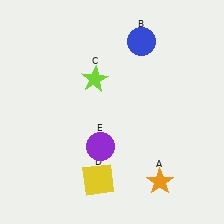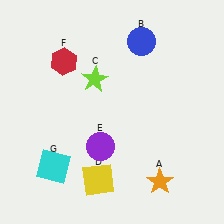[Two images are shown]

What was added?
A red hexagon (F), a cyan square (G) were added in Image 2.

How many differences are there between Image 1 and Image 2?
There are 2 differences between the two images.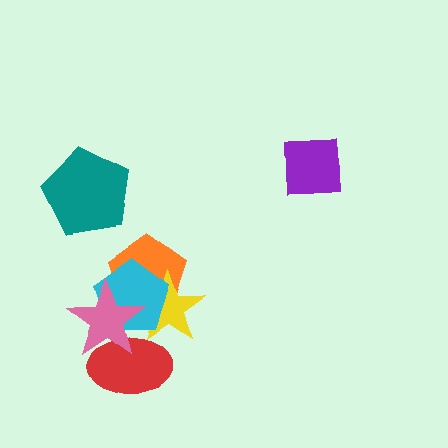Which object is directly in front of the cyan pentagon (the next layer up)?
The red ellipse is directly in front of the cyan pentagon.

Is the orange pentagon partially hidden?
Yes, it is partially covered by another shape.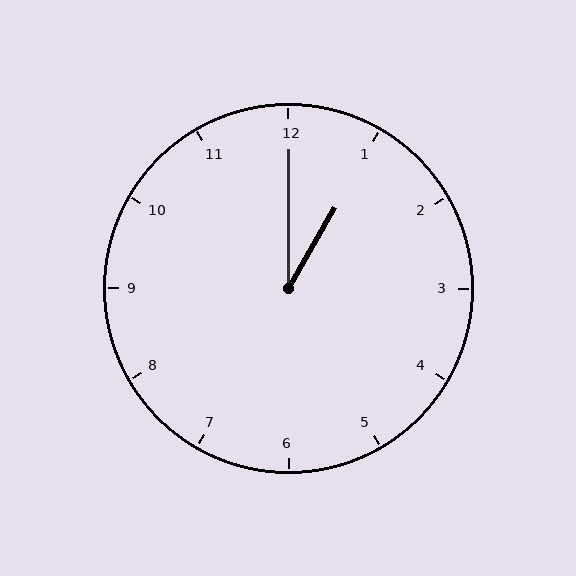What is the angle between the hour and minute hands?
Approximately 30 degrees.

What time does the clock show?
1:00.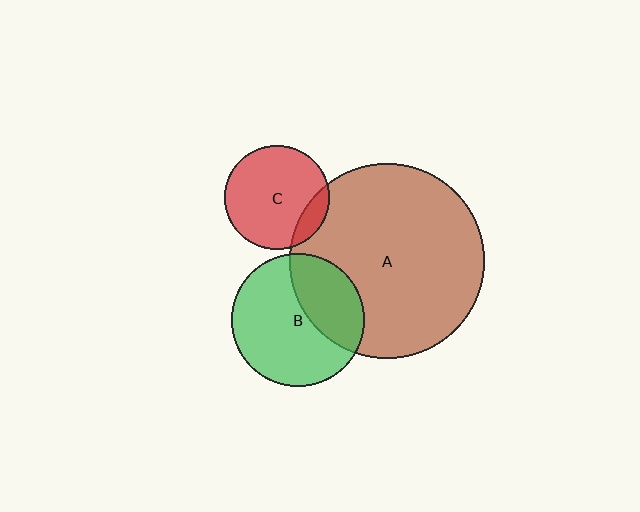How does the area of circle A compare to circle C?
Approximately 3.5 times.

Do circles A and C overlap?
Yes.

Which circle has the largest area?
Circle A (brown).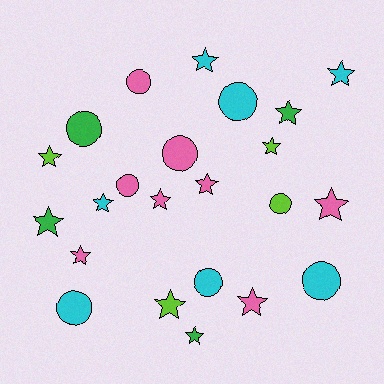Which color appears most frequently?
Pink, with 8 objects.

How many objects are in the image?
There are 23 objects.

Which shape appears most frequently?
Star, with 14 objects.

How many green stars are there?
There are 3 green stars.